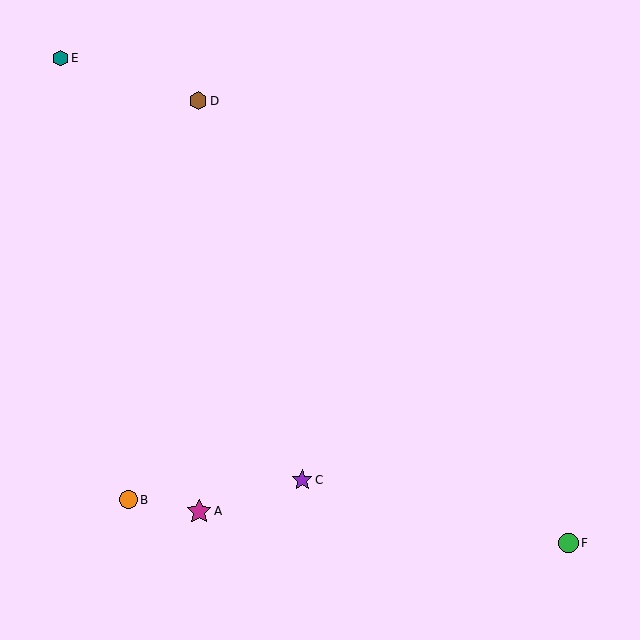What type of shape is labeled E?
Shape E is a teal hexagon.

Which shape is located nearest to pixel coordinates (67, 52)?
The teal hexagon (labeled E) at (60, 58) is nearest to that location.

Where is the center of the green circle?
The center of the green circle is at (568, 543).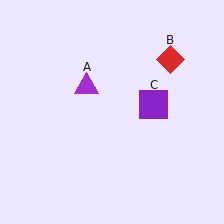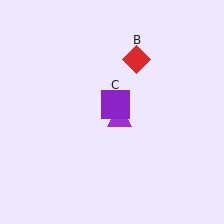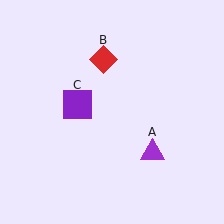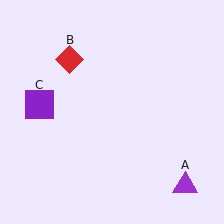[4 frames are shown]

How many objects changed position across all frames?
3 objects changed position: purple triangle (object A), red diamond (object B), purple square (object C).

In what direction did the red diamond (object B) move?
The red diamond (object B) moved left.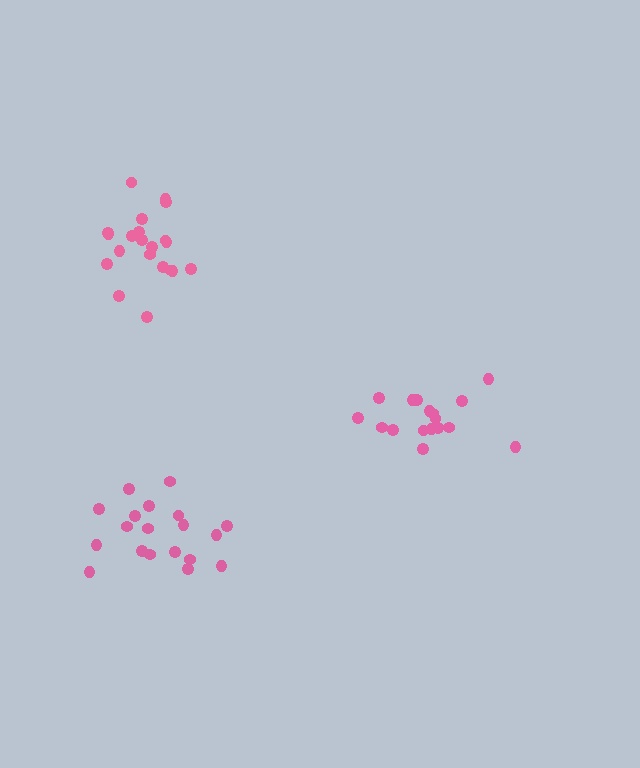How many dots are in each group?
Group 1: 19 dots, Group 2: 17 dots, Group 3: 21 dots (57 total).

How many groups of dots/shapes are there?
There are 3 groups.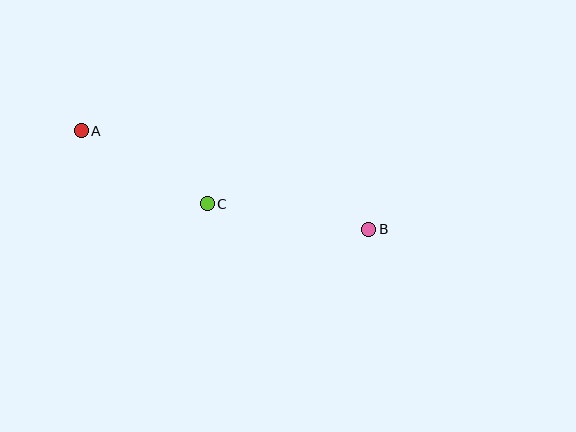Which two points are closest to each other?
Points A and C are closest to each other.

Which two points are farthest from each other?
Points A and B are farthest from each other.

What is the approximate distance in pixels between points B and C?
The distance between B and C is approximately 163 pixels.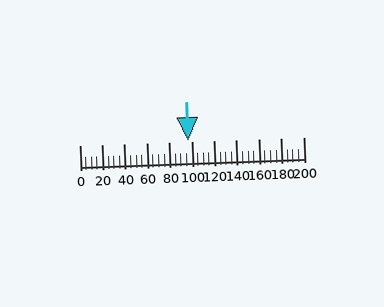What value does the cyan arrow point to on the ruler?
The cyan arrow points to approximately 97.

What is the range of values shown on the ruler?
The ruler shows values from 0 to 200.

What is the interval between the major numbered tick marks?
The major tick marks are spaced 20 units apart.